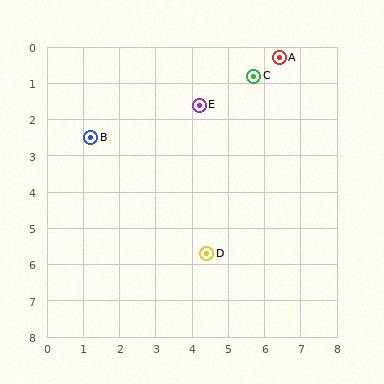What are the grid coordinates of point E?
Point E is at approximately (4.2, 1.6).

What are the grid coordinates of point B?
Point B is at approximately (1.2, 2.5).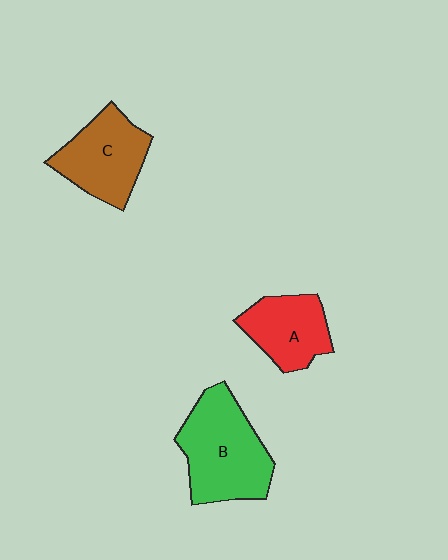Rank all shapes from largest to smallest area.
From largest to smallest: B (green), C (brown), A (red).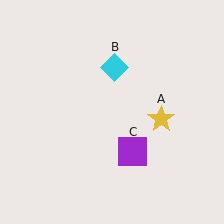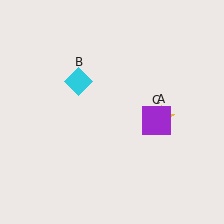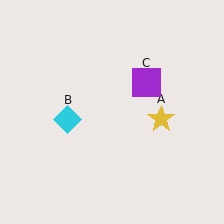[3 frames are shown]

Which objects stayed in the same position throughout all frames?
Yellow star (object A) remained stationary.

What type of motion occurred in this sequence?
The cyan diamond (object B), purple square (object C) rotated counterclockwise around the center of the scene.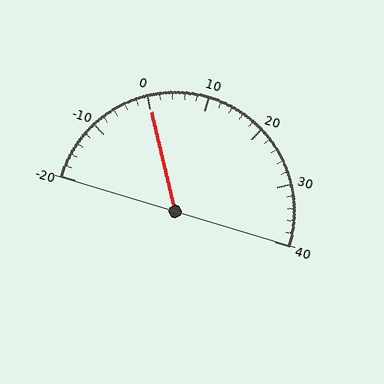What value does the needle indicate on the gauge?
The needle indicates approximately 0.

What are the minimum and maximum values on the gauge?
The gauge ranges from -20 to 40.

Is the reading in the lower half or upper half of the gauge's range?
The reading is in the lower half of the range (-20 to 40).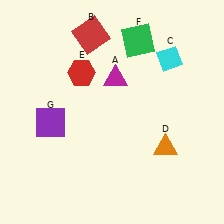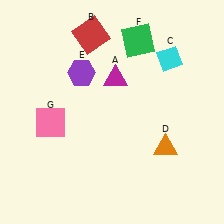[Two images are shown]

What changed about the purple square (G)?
In Image 1, G is purple. In Image 2, it changed to pink.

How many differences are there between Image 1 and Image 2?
There are 2 differences between the two images.